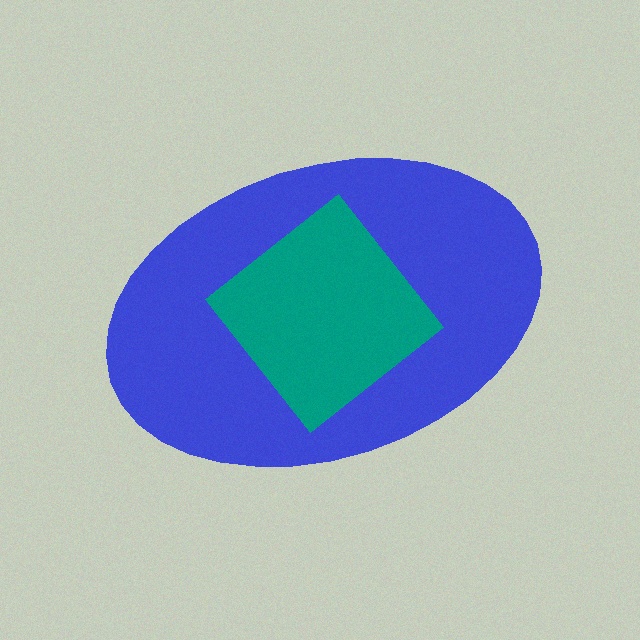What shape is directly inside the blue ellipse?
The teal diamond.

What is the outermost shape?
The blue ellipse.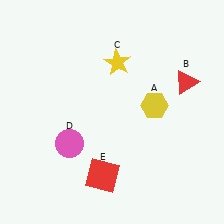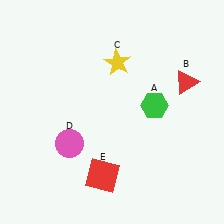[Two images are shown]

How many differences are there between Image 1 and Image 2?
There is 1 difference between the two images.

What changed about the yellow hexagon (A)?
In Image 1, A is yellow. In Image 2, it changed to green.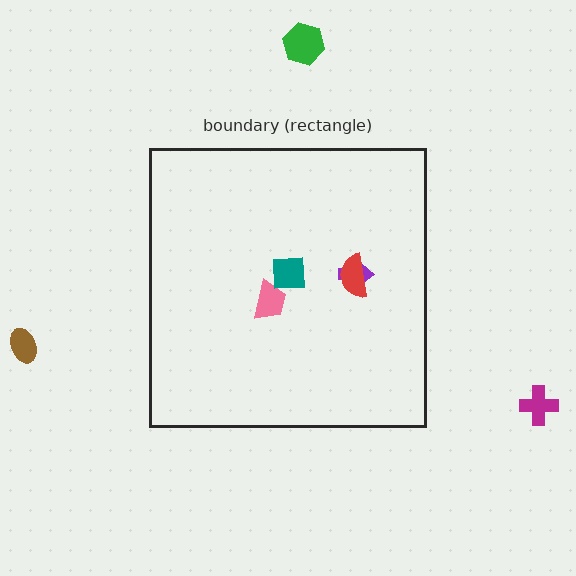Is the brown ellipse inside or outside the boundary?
Outside.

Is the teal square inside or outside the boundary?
Inside.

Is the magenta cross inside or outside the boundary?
Outside.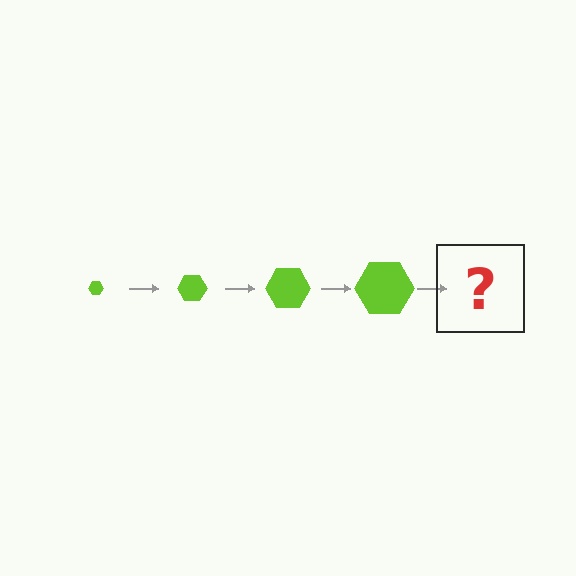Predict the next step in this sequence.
The next step is a lime hexagon, larger than the previous one.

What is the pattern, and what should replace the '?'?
The pattern is that the hexagon gets progressively larger each step. The '?' should be a lime hexagon, larger than the previous one.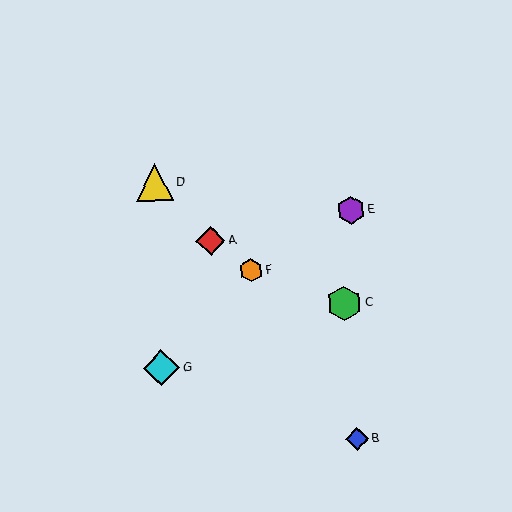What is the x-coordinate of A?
Object A is at x≈211.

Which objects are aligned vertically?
Objects D, G are aligned vertically.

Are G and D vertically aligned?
Yes, both are at x≈161.